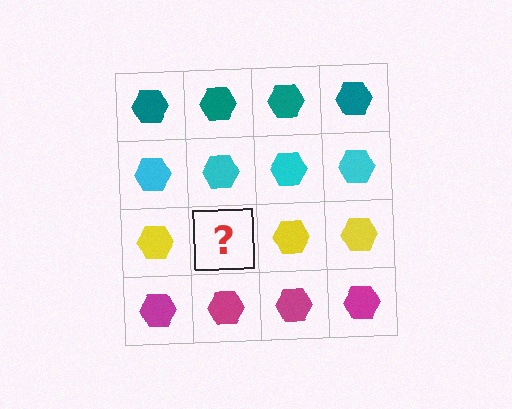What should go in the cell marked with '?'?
The missing cell should contain a yellow hexagon.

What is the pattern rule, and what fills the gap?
The rule is that each row has a consistent color. The gap should be filled with a yellow hexagon.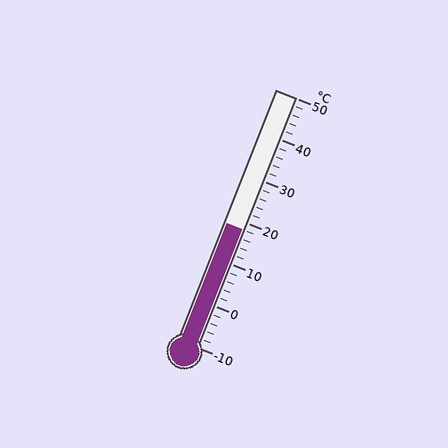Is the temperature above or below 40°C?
The temperature is below 40°C.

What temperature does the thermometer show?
The thermometer shows approximately 18°C.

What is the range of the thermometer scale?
The thermometer scale ranges from -10°C to 50°C.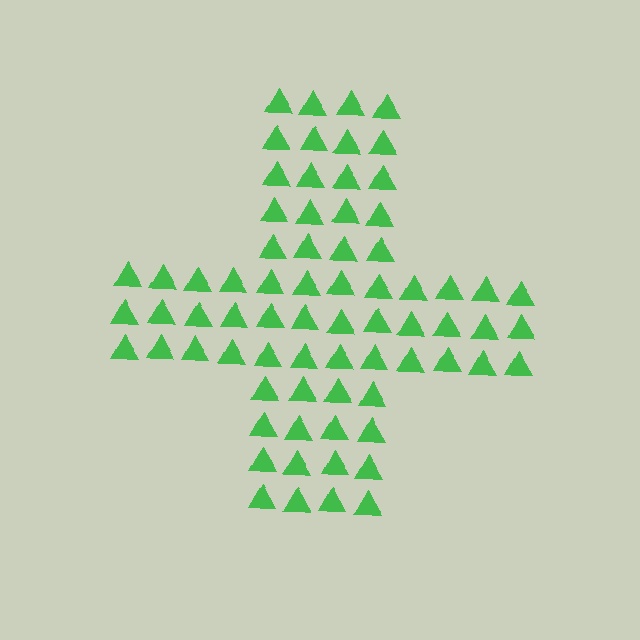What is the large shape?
The large shape is a cross.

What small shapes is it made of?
It is made of small triangles.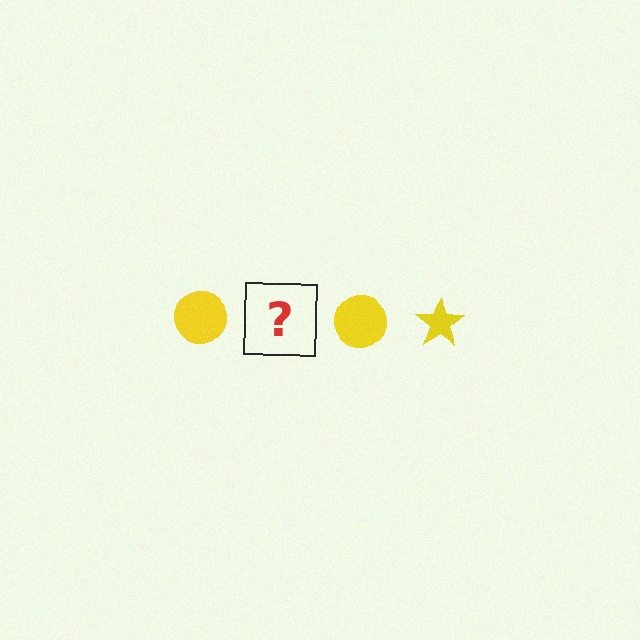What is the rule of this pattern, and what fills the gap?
The rule is that the pattern cycles through circle, star shapes in yellow. The gap should be filled with a yellow star.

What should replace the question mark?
The question mark should be replaced with a yellow star.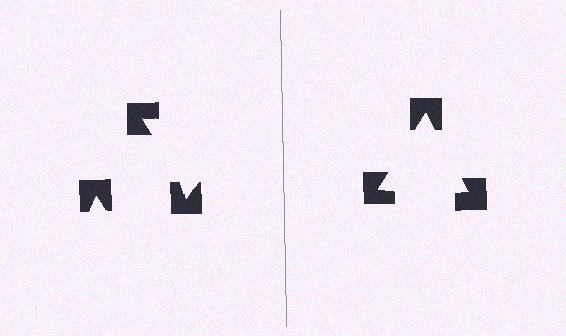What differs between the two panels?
The notched squares are positioned identically on both sides; only the wedge orientations differ. On the right they align to a triangle; on the left they are misaligned.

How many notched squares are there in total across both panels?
6 — 3 on each side.